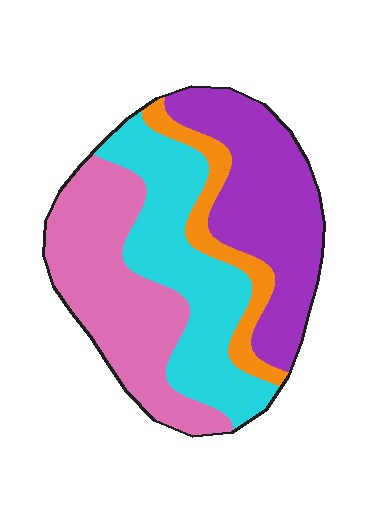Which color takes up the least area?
Orange, at roughly 10%.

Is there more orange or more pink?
Pink.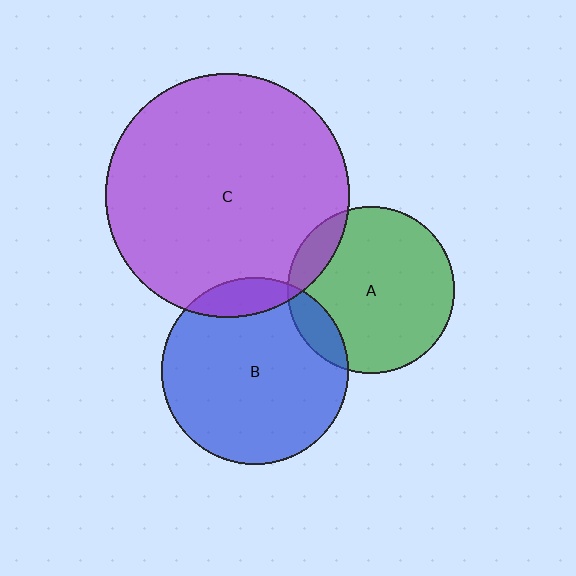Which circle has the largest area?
Circle C (purple).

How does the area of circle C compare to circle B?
Approximately 1.7 times.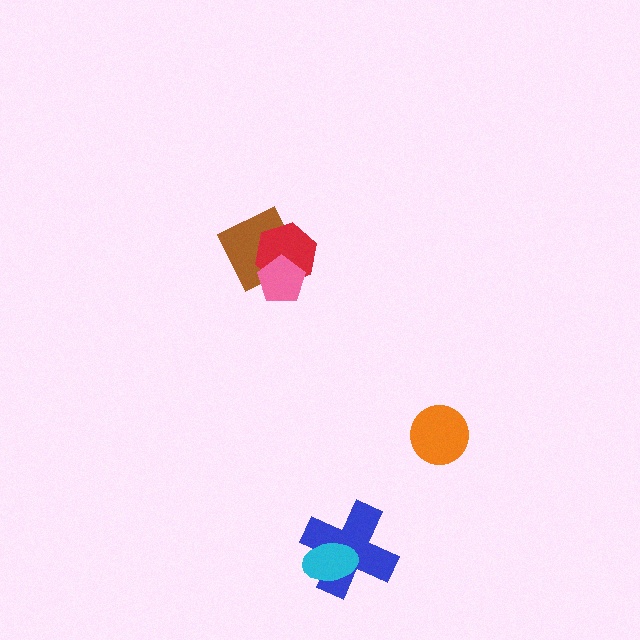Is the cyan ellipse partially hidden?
No, no other shape covers it.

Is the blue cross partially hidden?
Yes, it is partially covered by another shape.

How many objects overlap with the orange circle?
0 objects overlap with the orange circle.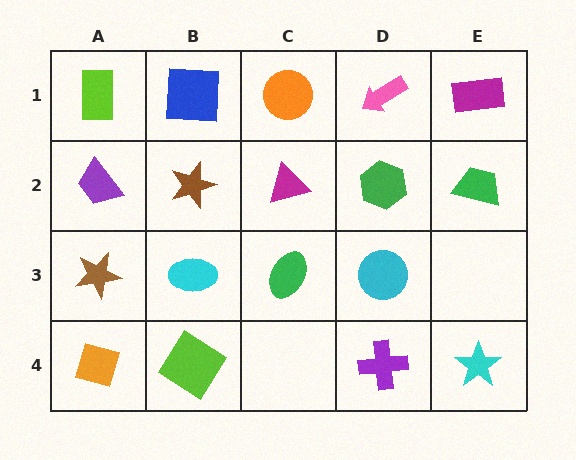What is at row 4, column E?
A cyan star.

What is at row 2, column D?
A green hexagon.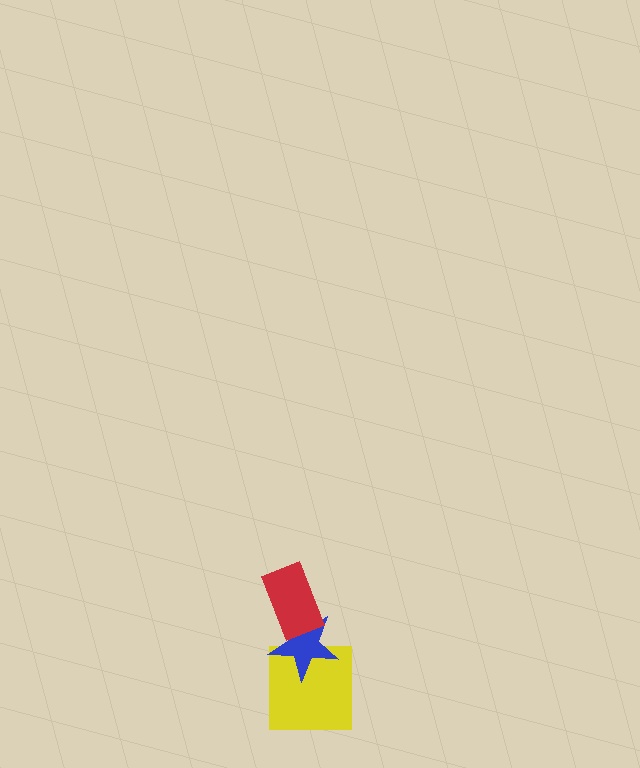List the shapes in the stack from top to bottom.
From top to bottom: the red rectangle, the blue star, the yellow square.